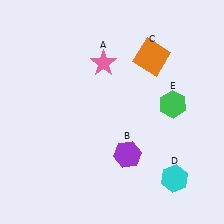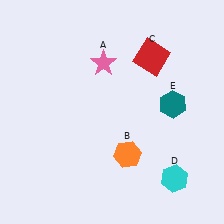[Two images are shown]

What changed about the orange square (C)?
In Image 1, C is orange. In Image 2, it changed to red.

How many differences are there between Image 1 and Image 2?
There are 3 differences between the two images.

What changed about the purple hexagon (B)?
In Image 1, B is purple. In Image 2, it changed to orange.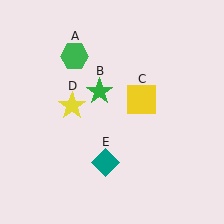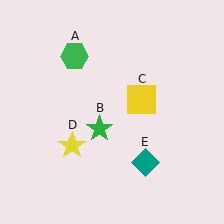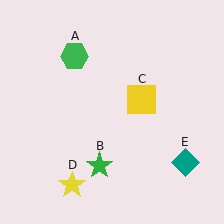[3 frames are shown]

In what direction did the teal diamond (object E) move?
The teal diamond (object E) moved right.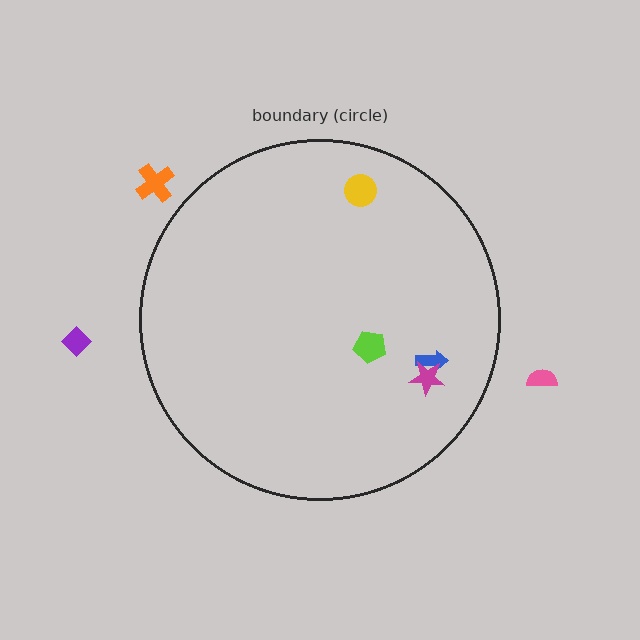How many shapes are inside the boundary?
4 inside, 3 outside.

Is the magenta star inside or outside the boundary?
Inside.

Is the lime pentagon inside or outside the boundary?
Inside.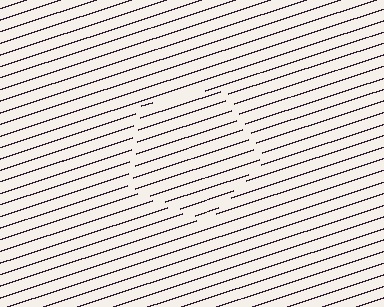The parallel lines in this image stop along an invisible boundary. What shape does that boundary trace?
An illusory pentagon. The interior of the shape contains the same grating, shifted by half a period — the contour is defined by the phase discontinuity where line-ends from the inner and outer gratings abut.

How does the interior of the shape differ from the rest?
The interior of the shape contains the same grating, shifted by half a period — the contour is defined by the phase discontinuity where line-ends from the inner and outer gratings abut.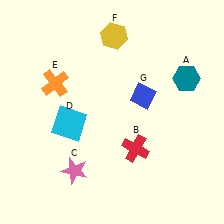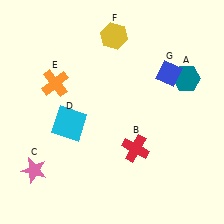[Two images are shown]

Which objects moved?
The objects that moved are: the pink star (C), the blue diamond (G).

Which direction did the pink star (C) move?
The pink star (C) moved left.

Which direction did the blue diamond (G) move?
The blue diamond (G) moved right.